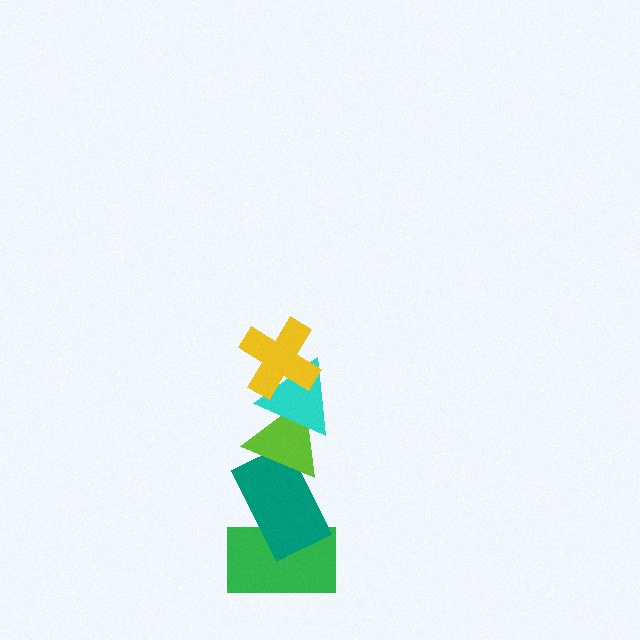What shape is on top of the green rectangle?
The teal rectangle is on top of the green rectangle.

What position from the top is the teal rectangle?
The teal rectangle is 4th from the top.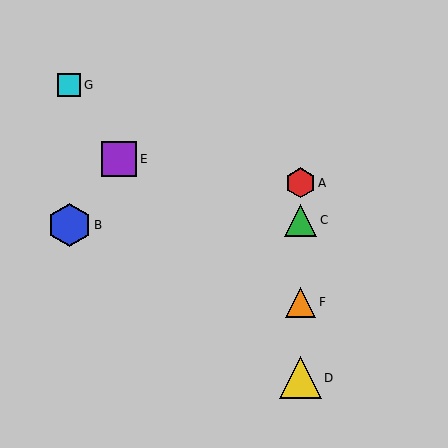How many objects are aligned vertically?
4 objects (A, C, D, F) are aligned vertically.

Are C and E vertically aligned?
No, C is at x≈300 and E is at x≈119.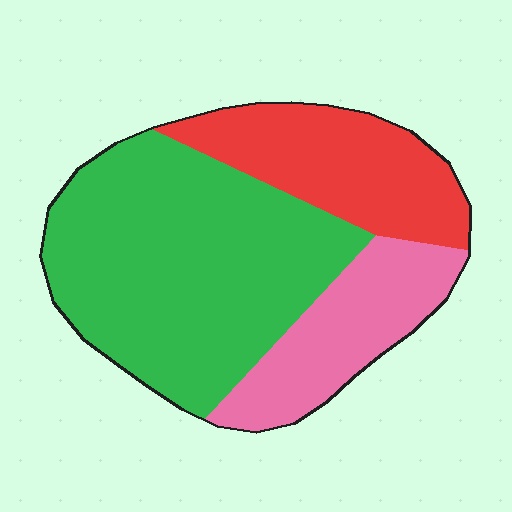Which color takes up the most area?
Green, at roughly 55%.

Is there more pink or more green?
Green.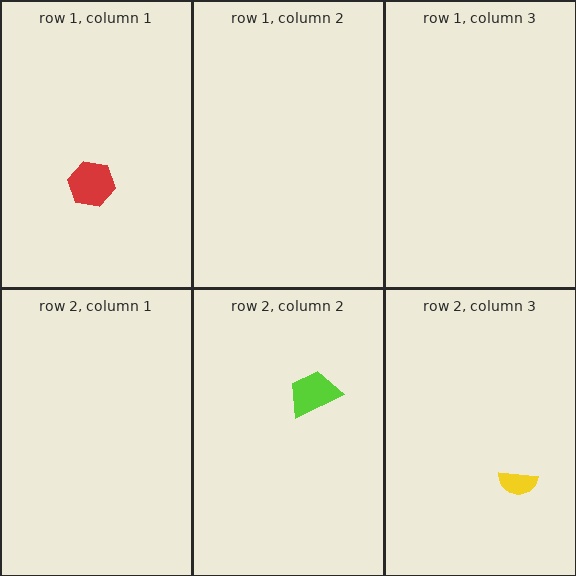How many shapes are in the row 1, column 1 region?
1.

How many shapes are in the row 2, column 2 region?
1.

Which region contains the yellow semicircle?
The row 2, column 3 region.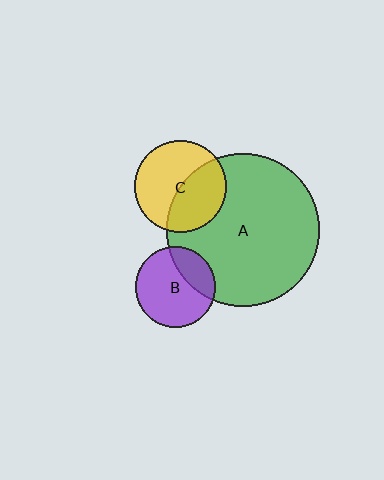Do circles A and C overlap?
Yes.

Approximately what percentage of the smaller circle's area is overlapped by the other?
Approximately 45%.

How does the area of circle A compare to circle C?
Approximately 2.7 times.